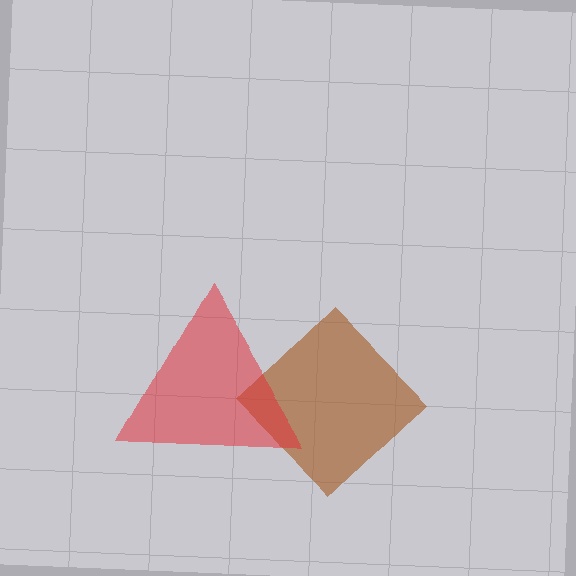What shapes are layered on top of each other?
The layered shapes are: a brown diamond, a red triangle.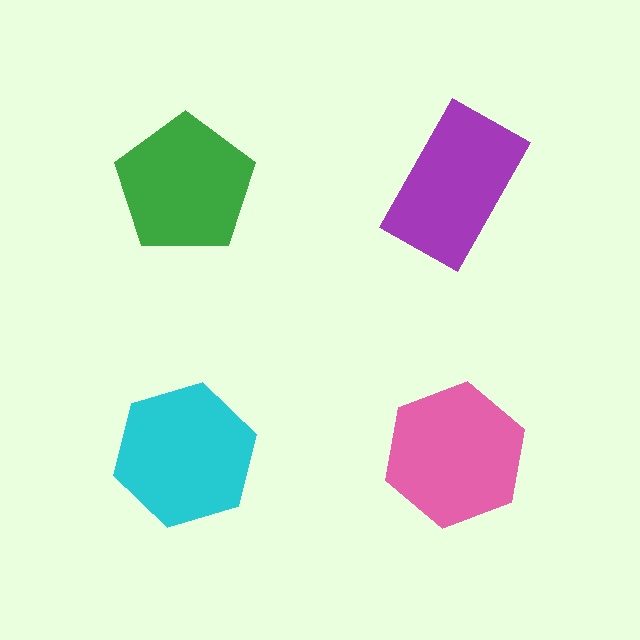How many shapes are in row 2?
2 shapes.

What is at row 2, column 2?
A pink hexagon.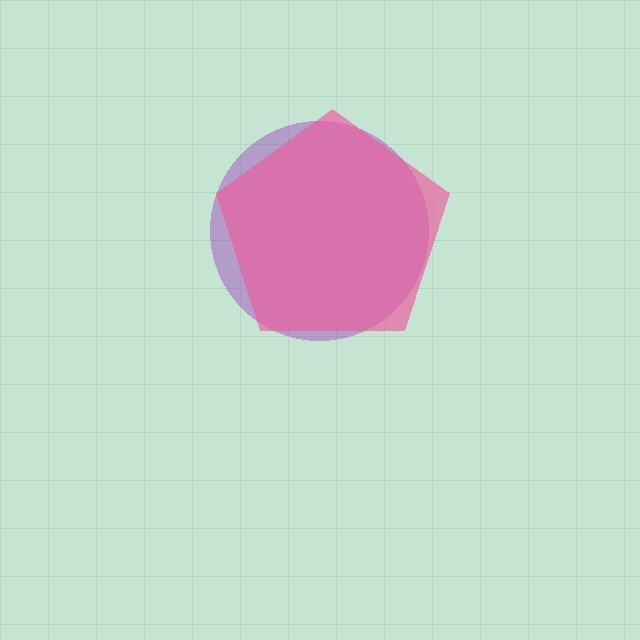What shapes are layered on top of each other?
The layered shapes are: a purple circle, a pink pentagon.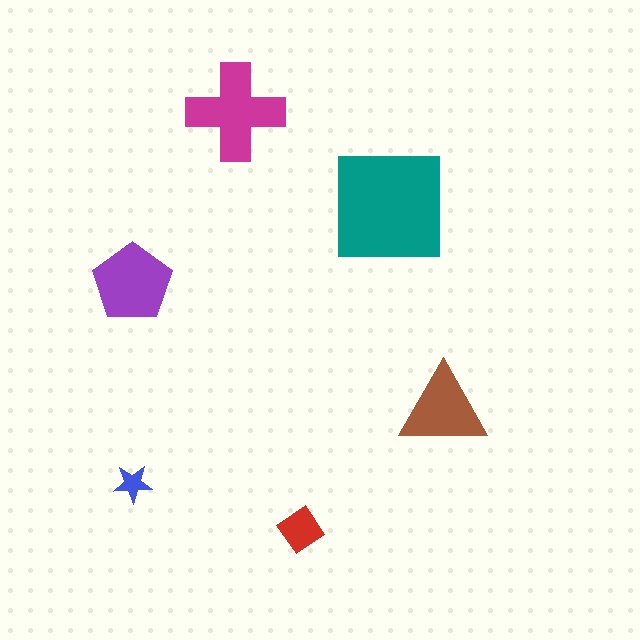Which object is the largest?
The teal square.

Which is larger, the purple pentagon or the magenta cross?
The magenta cross.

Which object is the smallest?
The blue star.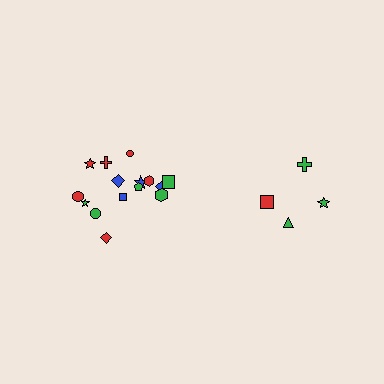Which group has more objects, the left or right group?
The left group.